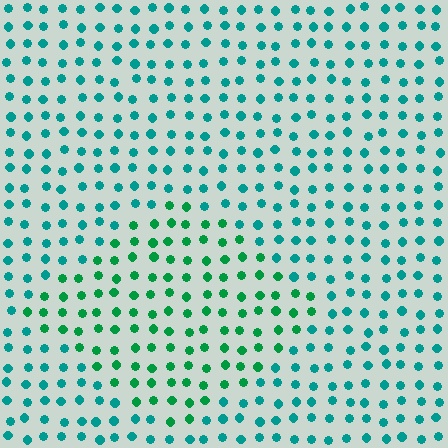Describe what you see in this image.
The image is filled with small teal elements in a uniform arrangement. A diamond-shaped region is visible where the elements are tinted to a slightly different hue, forming a subtle color boundary.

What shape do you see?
I see a diamond.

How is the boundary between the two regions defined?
The boundary is defined purely by a slight shift in hue (about 32 degrees). Spacing, size, and orientation are identical on both sides.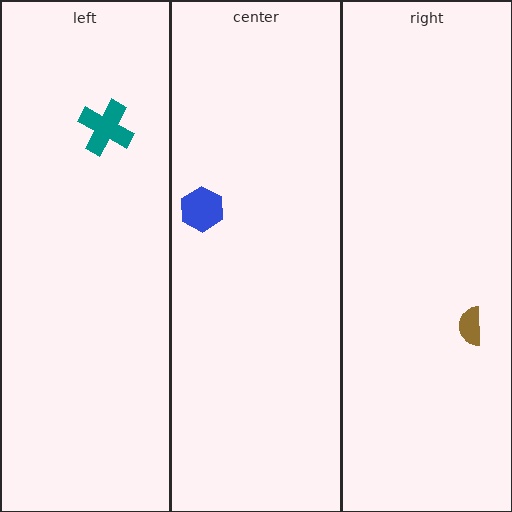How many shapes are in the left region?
1.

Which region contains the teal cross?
The left region.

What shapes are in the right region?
The brown semicircle.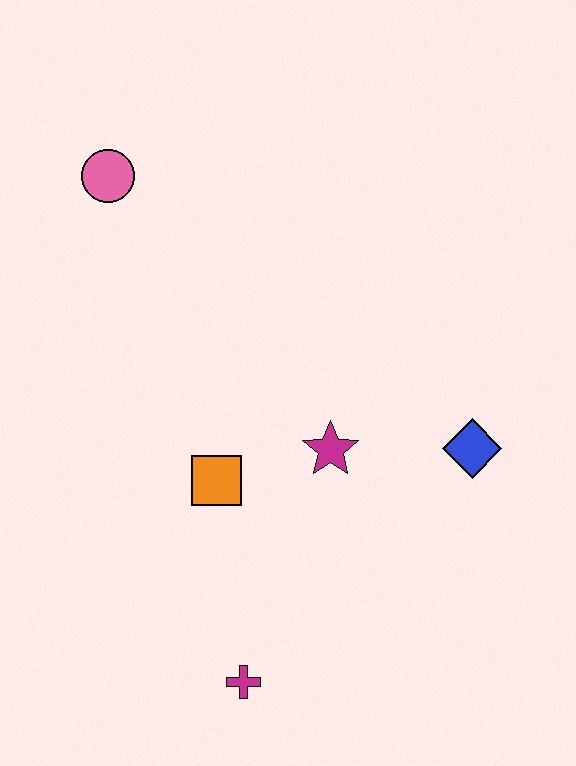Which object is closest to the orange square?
The magenta star is closest to the orange square.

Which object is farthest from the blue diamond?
The pink circle is farthest from the blue diamond.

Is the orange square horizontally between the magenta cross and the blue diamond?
No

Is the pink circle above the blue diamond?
Yes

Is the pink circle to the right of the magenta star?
No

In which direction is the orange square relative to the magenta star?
The orange square is to the left of the magenta star.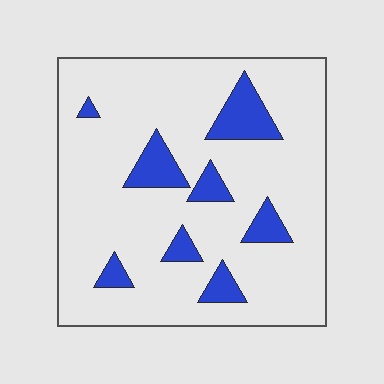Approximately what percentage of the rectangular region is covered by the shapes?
Approximately 15%.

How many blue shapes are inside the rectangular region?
8.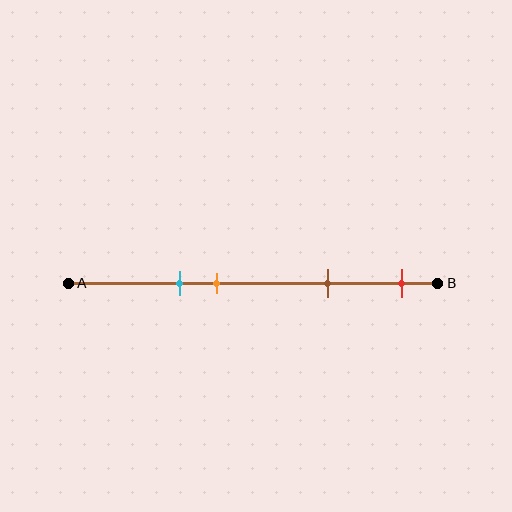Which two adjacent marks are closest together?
The cyan and orange marks are the closest adjacent pair.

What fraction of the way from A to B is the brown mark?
The brown mark is approximately 70% (0.7) of the way from A to B.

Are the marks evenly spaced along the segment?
No, the marks are not evenly spaced.